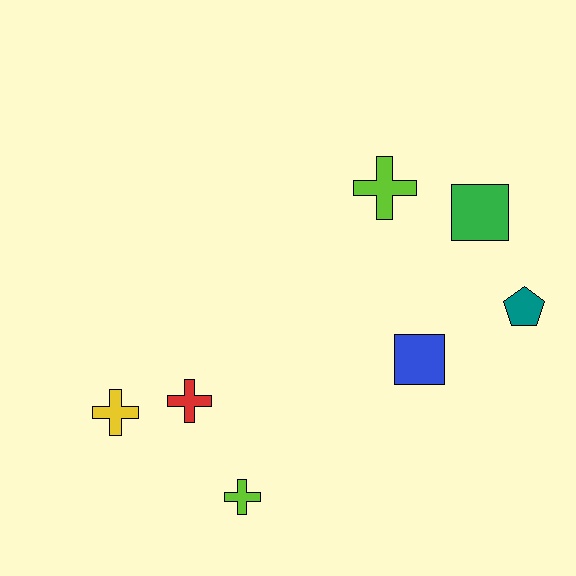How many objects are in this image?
There are 7 objects.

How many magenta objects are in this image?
There are no magenta objects.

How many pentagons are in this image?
There is 1 pentagon.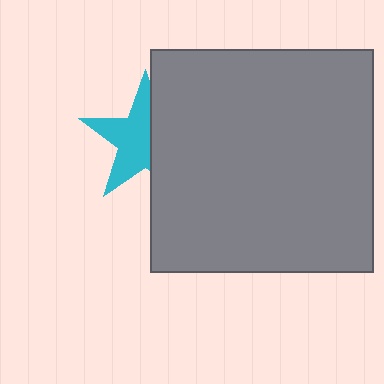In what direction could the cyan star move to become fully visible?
The cyan star could move left. That would shift it out from behind the gray square entirely.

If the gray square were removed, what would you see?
You would see the complete cyan star.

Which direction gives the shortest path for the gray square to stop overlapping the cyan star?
Moving right gives the shortest separation.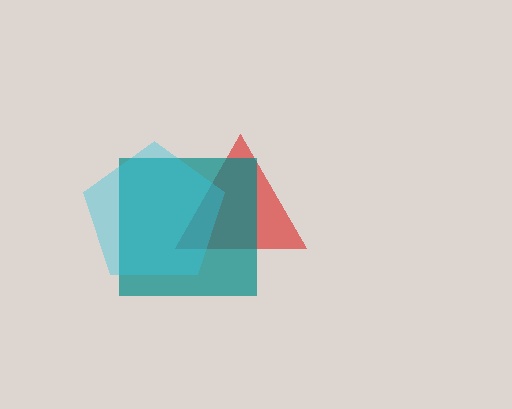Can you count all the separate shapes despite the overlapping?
Yes, there are 3 separate shapes.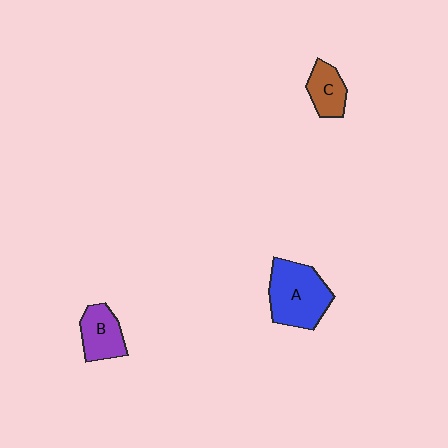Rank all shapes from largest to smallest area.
From largest to smallest: A (blue), B (purple), C (brown).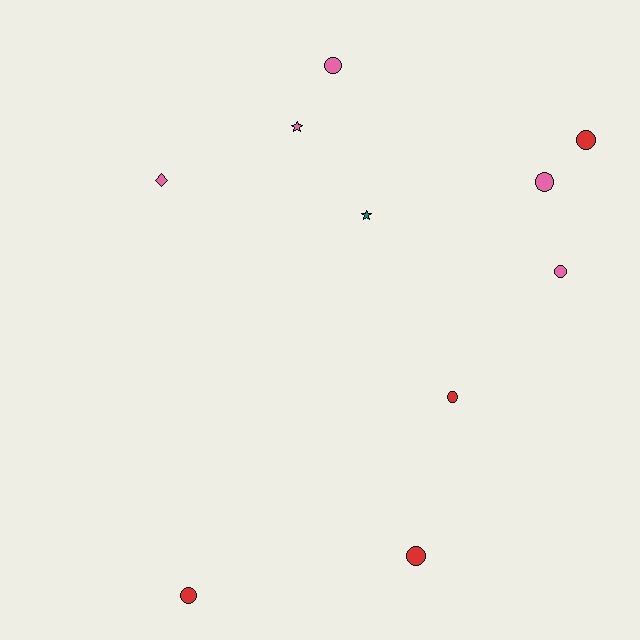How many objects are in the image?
There are 10 objects.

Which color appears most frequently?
Pink, with 5 objects.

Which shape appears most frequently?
Circle, with 7 objects.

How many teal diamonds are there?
There are no teal diamonds.